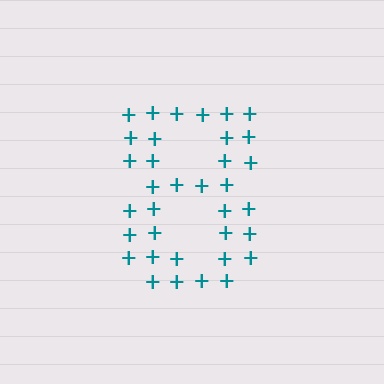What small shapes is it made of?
It is made of small plus signs.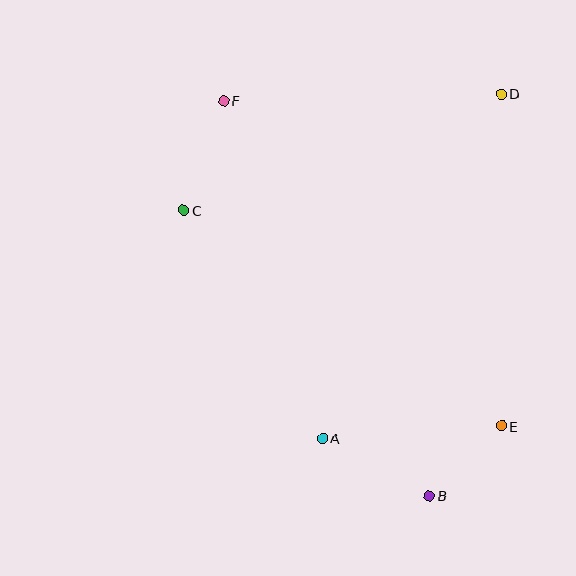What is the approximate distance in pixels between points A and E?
The distance between A and E is approximately 180 pixels.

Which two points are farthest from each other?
Points B and F are farthest from each other.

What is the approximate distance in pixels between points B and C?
The distance between B and C is approximately 377 pixels.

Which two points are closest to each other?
Points B and E are closest to each other.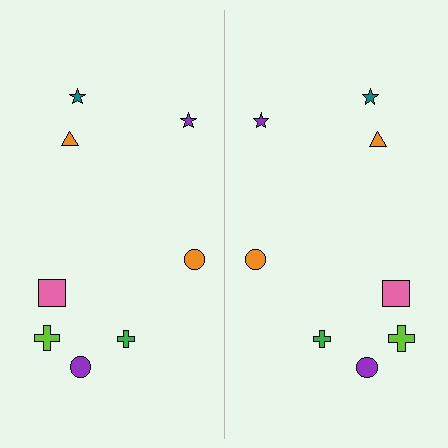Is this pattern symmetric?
Yes, this pattern has bilateral (reflection) symmetry.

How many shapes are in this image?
There are 16 shapes in this image.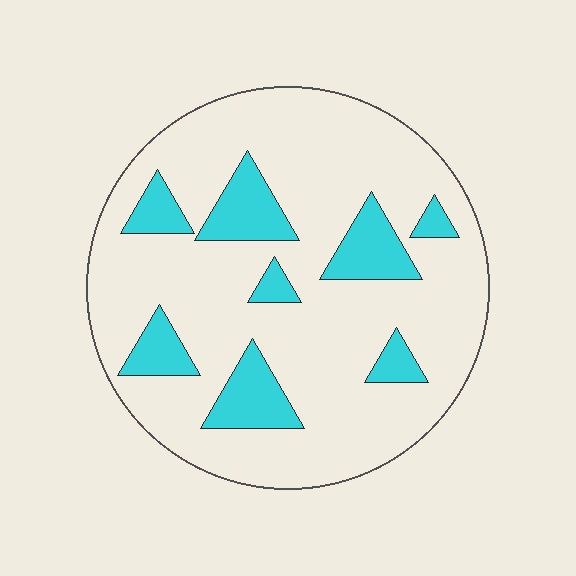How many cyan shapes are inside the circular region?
8.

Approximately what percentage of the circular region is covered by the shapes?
Approximately 20%.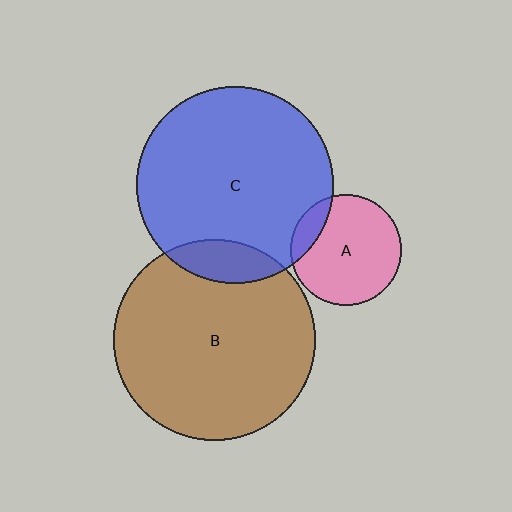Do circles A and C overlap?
Yes.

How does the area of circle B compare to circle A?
Approximately 3.3 times.